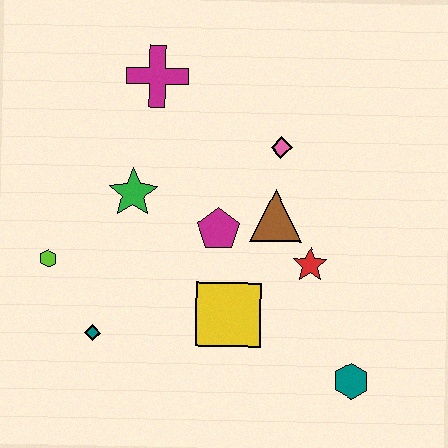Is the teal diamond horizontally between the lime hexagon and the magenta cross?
Yes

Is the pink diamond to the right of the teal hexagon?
No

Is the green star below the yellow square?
No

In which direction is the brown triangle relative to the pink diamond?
The brown triangle is below the pink diamond.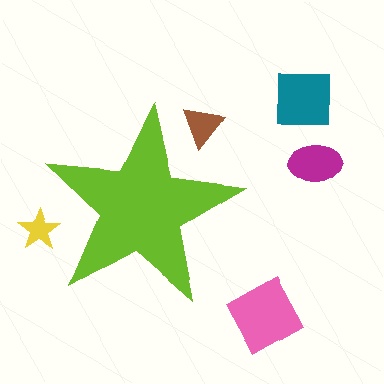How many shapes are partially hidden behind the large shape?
2 shapes are partially hidden.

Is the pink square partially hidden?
No, the pink square is fully visible.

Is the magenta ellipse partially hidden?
No, the magenta ellipse is fully visible.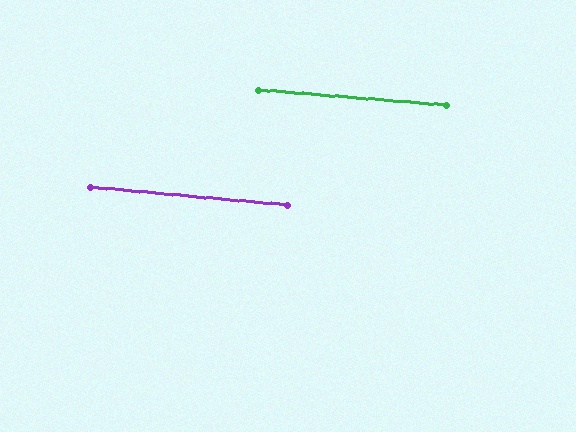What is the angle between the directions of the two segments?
Approximately 1 degree.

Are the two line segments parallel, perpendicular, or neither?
Parallel — their directions differ by only 0.9°.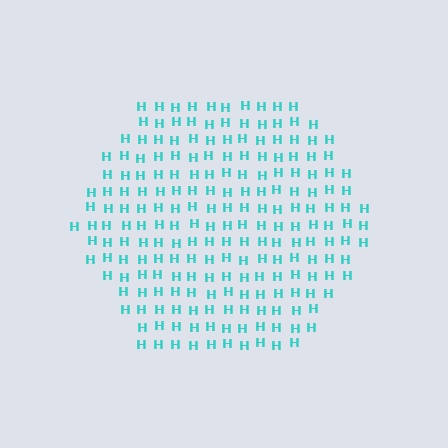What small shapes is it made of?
It is made of small letter H's.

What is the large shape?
The large shape is a hexagon.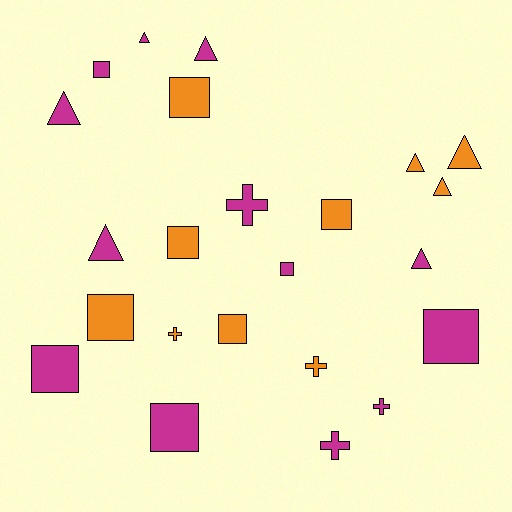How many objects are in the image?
There are 23 objects.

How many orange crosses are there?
There are 2 orange crosses.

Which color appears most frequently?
Magenta, with 13 objects.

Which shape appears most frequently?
Square, with 10 objects.